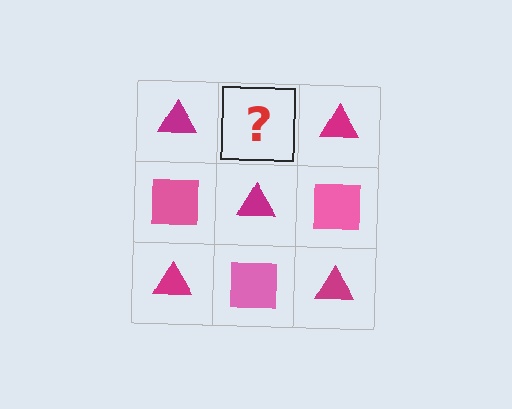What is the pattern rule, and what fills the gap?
The rule is that it alternates magenta triangle and pink square in a checkerboard pattern. The gap should be filled with a pink square.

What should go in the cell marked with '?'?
The missing cell should contain a pink square.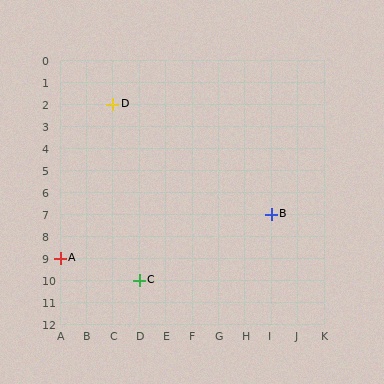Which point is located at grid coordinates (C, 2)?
Point D is at (C, 2).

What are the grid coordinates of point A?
Point A is at grid coordinates (A, 9).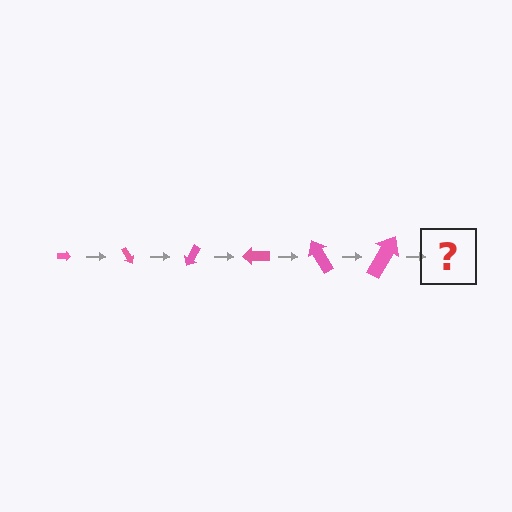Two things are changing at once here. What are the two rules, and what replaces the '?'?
The two rules are that the arrow grows larger each step and it rotates 60 degrees each step. The '?' should be an arrow, larger than the previous one and rotated 360 degrees from the start.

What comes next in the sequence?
The next element should be an arrow, larger than the previous one and rotated 360 degrees from the start.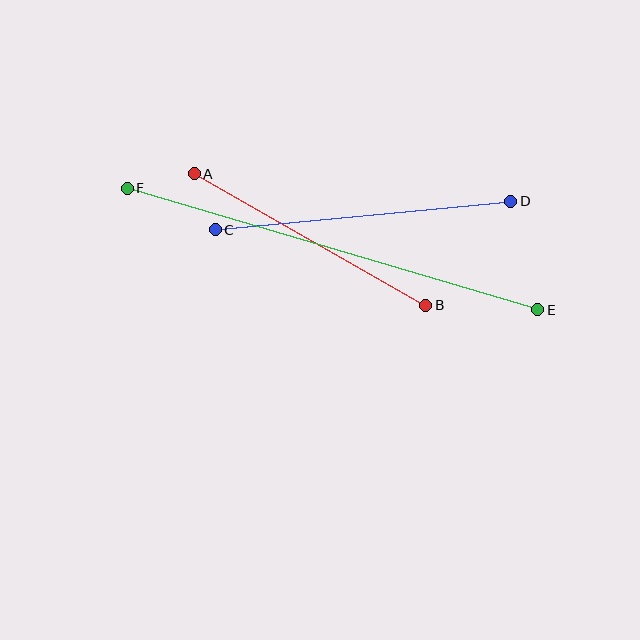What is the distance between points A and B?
The distance is approximately 266 pixels.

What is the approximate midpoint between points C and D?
The midpoint is at approximately (363, 216) pixels.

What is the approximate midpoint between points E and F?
The midpoint is at approximately (332, 249) pixels.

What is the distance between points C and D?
The distance is approximately 297 pixels.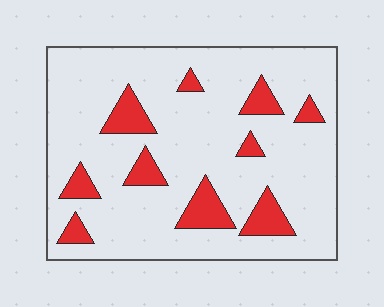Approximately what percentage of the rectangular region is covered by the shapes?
Approximately 15%.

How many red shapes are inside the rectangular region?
10.